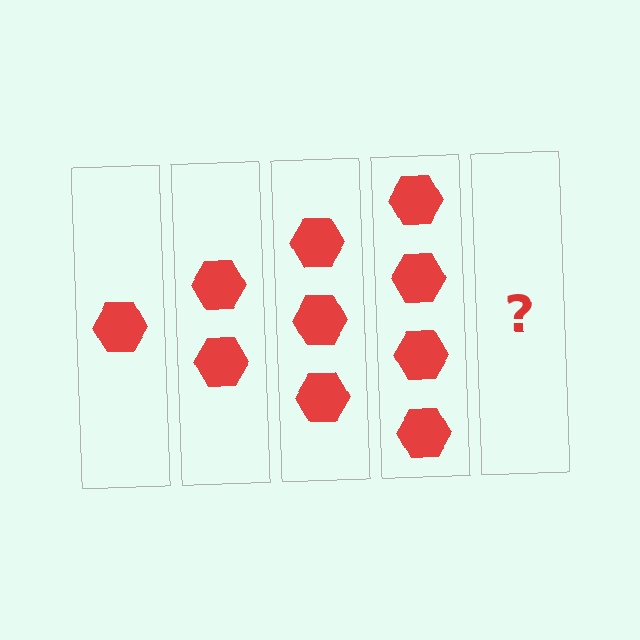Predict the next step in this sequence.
The next step is 5 hexagons.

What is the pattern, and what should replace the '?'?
The pattern is that each step adds one more hexagon. The '?' should be 5 hexagons.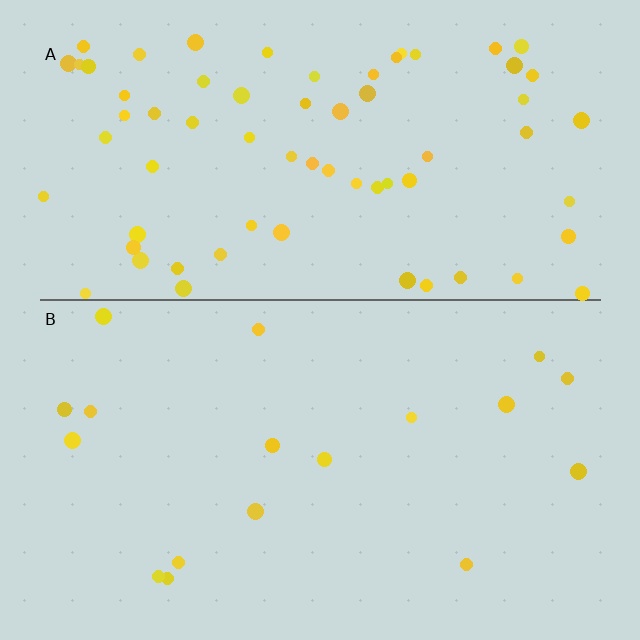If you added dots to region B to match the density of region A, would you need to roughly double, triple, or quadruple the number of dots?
Approximately quadruple.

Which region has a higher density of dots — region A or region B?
A (the top).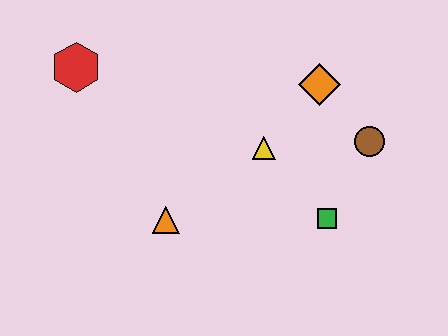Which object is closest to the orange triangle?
The yellow triangle is closest to the orange triangle.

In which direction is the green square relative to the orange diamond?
The green square is below the orange diamond.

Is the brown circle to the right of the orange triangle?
Yes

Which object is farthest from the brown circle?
The red hexagon is farthest from the brown circle.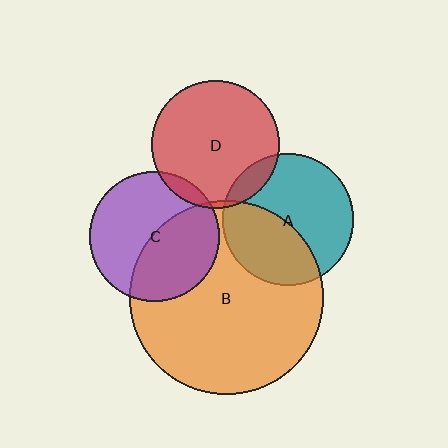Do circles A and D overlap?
Yes.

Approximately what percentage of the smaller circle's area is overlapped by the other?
Approximately 10%.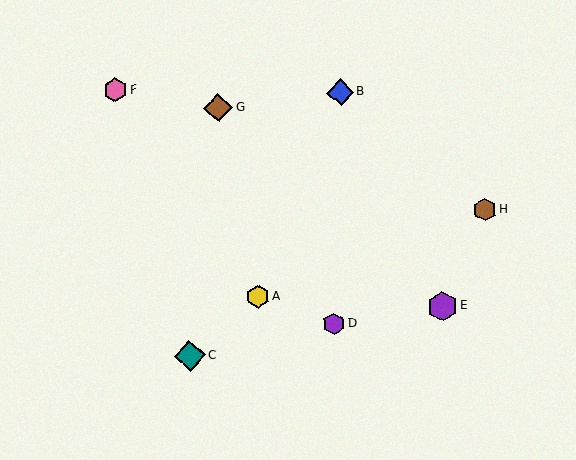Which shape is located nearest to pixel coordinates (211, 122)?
The brown diamond (labeled G) at (218, 108) is nearest to that location.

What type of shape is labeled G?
Shape G is a brown diamond.